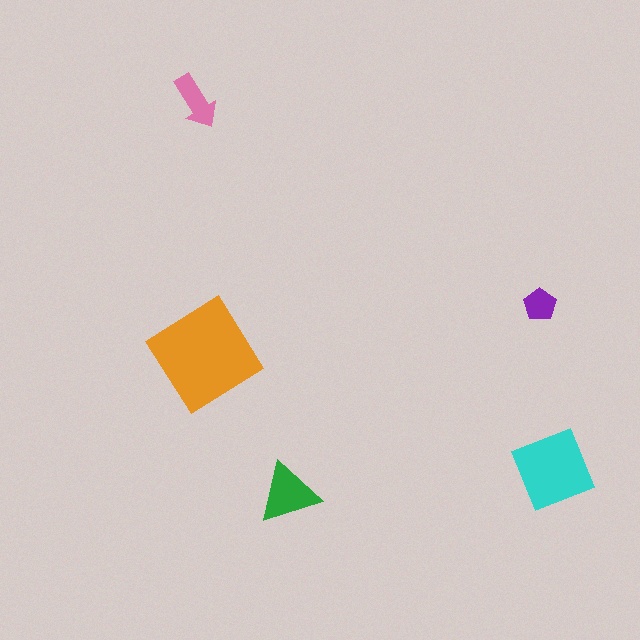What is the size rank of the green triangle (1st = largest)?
3rd.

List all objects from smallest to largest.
The purple pentagon, the pink arrow, the green triangle, the cyan diamond, the orange diamond.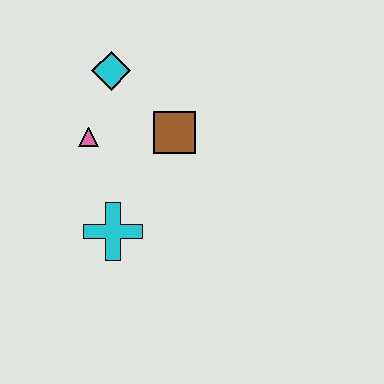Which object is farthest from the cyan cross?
The cyan diamond is farthest from the cyan cross.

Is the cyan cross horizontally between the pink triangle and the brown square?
Yes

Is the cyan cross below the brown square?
Yes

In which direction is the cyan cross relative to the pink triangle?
The cyan cross is below the pink triangle.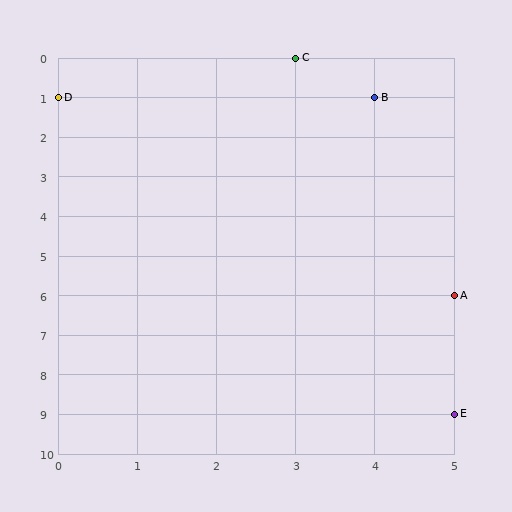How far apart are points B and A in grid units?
Points B and A are 1 column and 5 rows apart (about 5.1 grid units diagonally).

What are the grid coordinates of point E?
Point E is at grid coordinates (5, 9).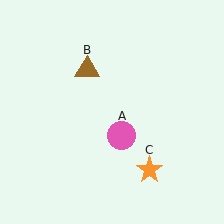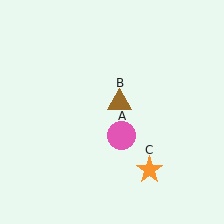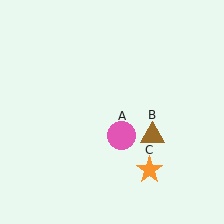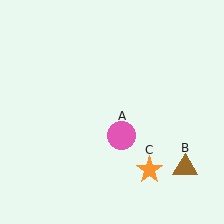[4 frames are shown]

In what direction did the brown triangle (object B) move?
The brown triangle (object B) moved down and to the right.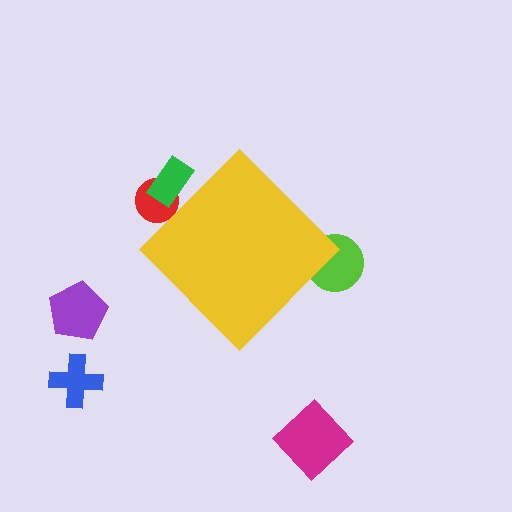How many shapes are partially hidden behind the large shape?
3 shapes are partially hidden.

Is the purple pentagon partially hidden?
No, the purple pentagon is fully visible.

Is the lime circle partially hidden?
Yes, the lime circle is partially hidden behind the yellow diamond.